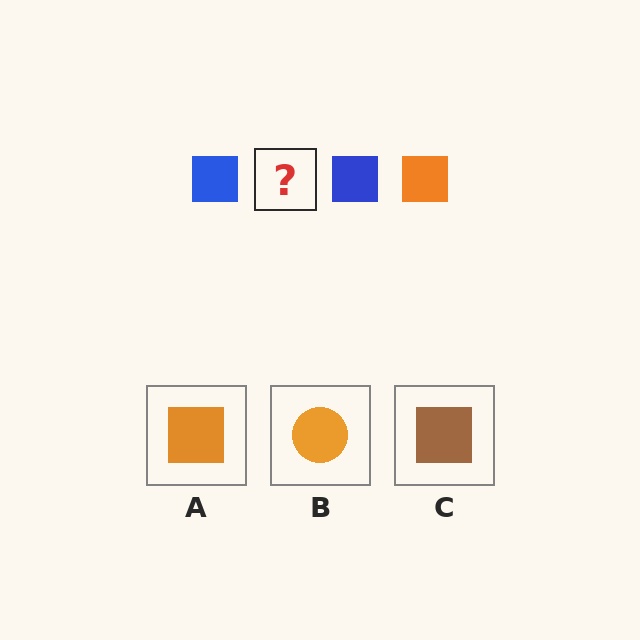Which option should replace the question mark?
Option A.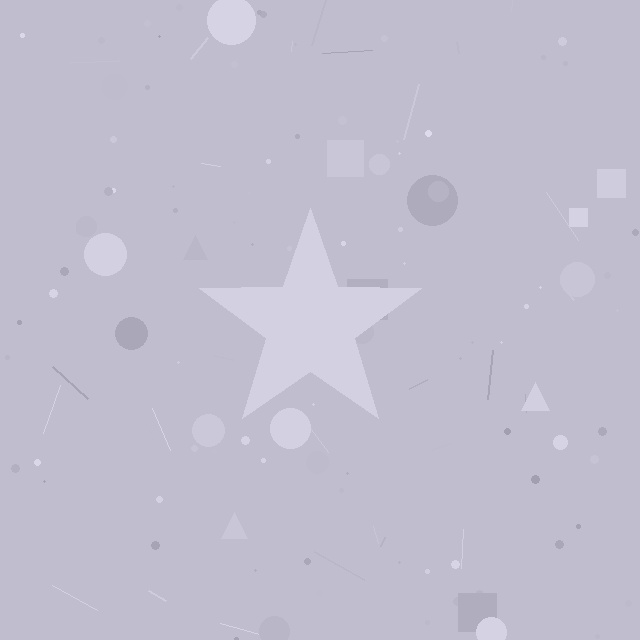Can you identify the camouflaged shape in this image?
The camouflaged shape is a star.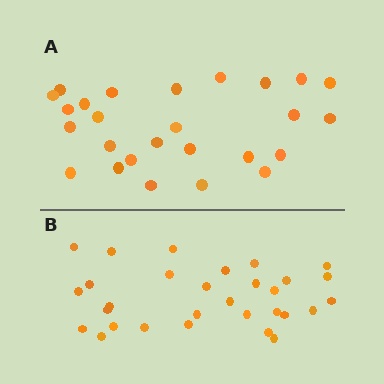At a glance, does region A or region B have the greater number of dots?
Region B (the bottom region) has more dots.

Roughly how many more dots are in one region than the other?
Region B has about 4 more dots than region A.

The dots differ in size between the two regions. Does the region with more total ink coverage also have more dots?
No. Region A has more total ink coverage because its dots are larger, but region B actually contains more individual dots. Total area can be misleading — the number of items is what matters here.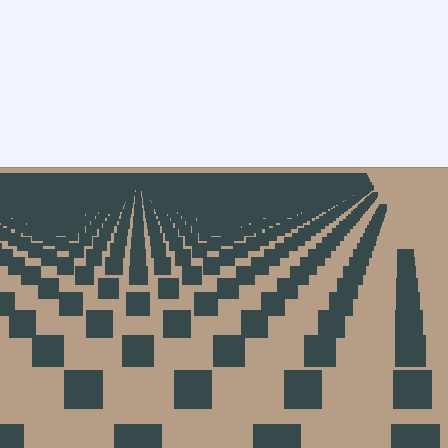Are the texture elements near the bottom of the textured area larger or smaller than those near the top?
Larger. Near the bottom, elements are closer to the viewer and appear at a bigger on-screen size.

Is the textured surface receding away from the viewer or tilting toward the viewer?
The surface is receding away from the viewer. Texture elements get smaller and denser toward the top.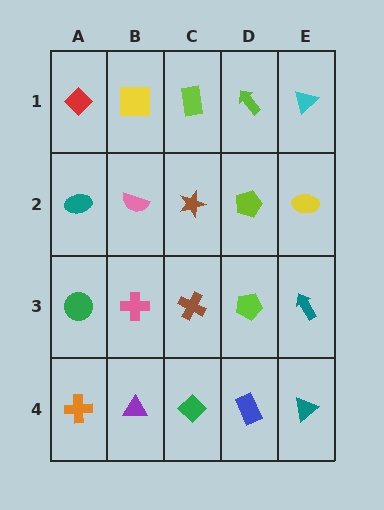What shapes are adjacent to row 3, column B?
A pink semicircle (row 2, column B), a purple triangle (row 4, column B), a green circle (row 3, column A), a brown cross (row 3, column C).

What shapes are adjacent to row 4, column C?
A brown cross (row 3, column C), a purple triangle (row 4, column B), a blue rectangle (row 4, column D).